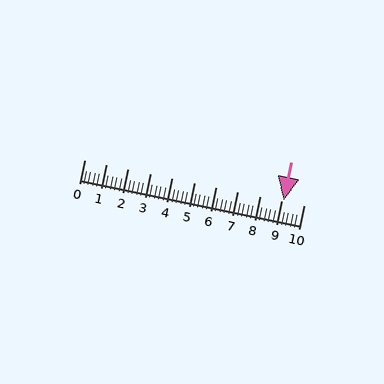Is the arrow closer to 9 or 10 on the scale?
The arrow is closer to 9.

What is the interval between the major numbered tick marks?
The major tick marks are spaced 1 units apart.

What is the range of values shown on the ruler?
The ruler shows values from 0 to 10.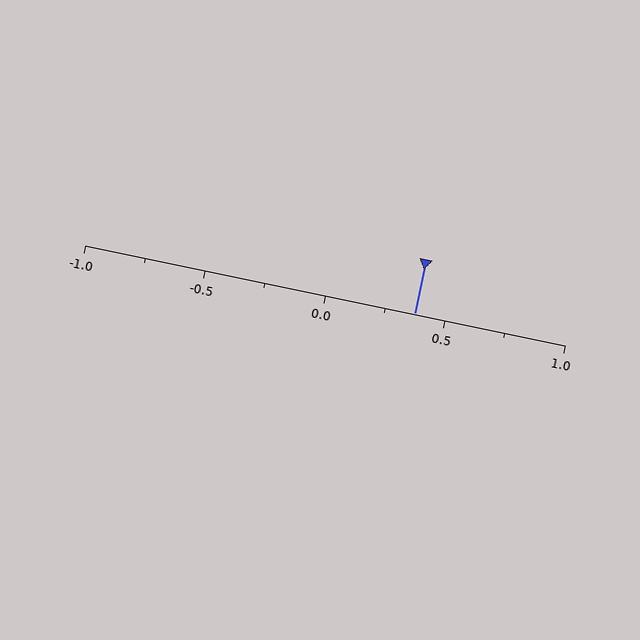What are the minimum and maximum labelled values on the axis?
The axis runs from -1.0 to 1.0.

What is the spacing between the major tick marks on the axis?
The major ticks are spaced 0.5 apart.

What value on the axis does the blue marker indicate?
The marker indicates approximately 0.38.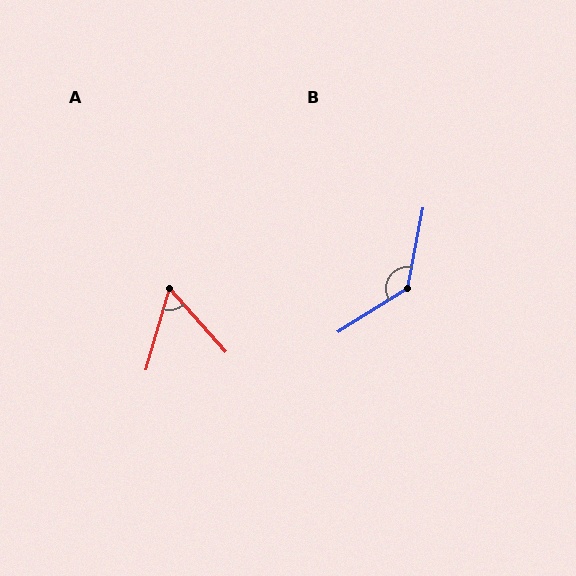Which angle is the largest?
B, at approximately 133 degrees.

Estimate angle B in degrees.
Approximately 133 degrees.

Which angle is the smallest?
A, at approximately 58 degrees.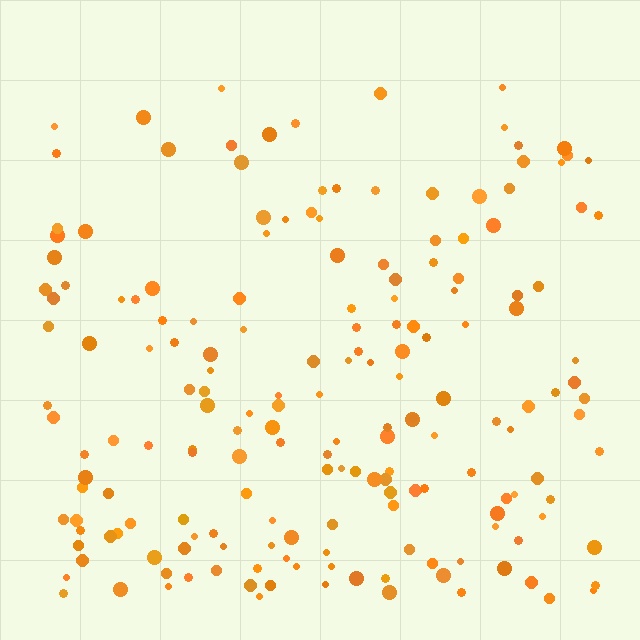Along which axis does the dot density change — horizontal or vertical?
Vertical.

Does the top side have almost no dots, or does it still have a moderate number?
Still a moderate number, just noticeably fewer than the bottom.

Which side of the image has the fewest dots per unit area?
The top.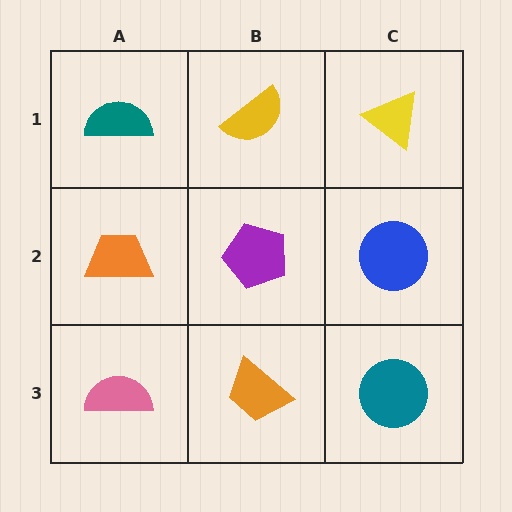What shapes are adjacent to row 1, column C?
A blue circle (row 2, column C), a yellow semicircle (row 1, column B).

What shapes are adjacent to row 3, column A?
An orange trapezoid (row 2, column A), an orange trapezoid (row 3, column B).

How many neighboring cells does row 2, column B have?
4.